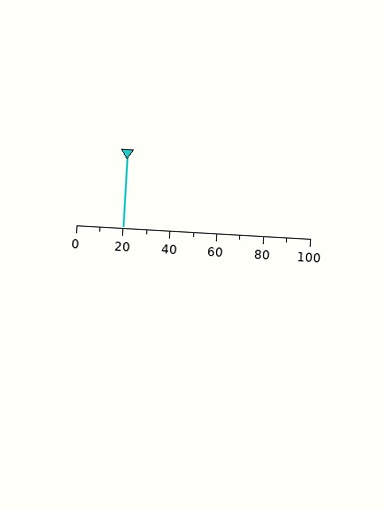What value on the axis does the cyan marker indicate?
The marker indicates approximately 20.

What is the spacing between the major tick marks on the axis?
The major ticks are spaced 20 apart.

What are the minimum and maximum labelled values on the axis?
The axis runs from 0 to 100.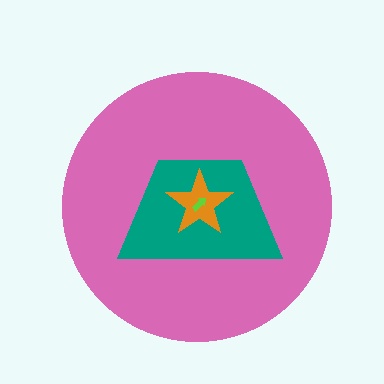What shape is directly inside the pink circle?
The teal trapezoid.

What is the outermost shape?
The pink circle.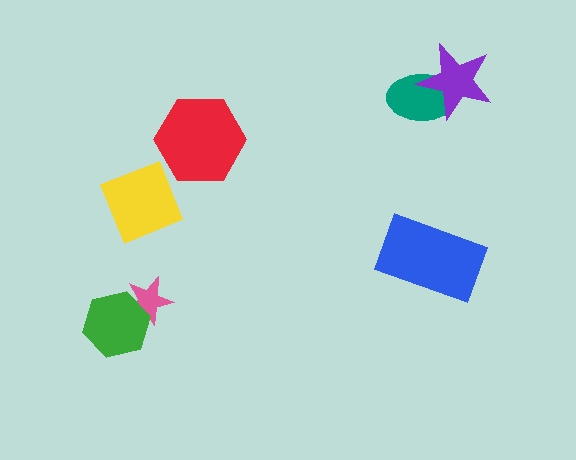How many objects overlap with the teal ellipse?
1 object overlaps with the teal ellipse.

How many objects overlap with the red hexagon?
0 objects overlap with the red hexagon.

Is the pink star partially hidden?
Yes, it is partially covered by another shape.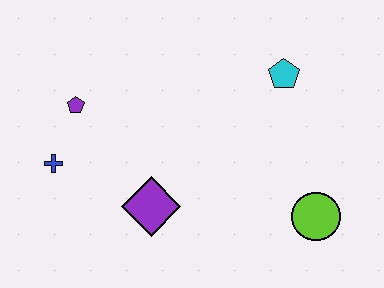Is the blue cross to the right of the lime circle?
No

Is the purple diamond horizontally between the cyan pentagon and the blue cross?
Yes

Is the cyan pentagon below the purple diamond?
No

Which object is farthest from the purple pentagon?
The lime circle is farthest from the purple pentagon.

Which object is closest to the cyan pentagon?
The lime circle is closest to the cyan pentagon.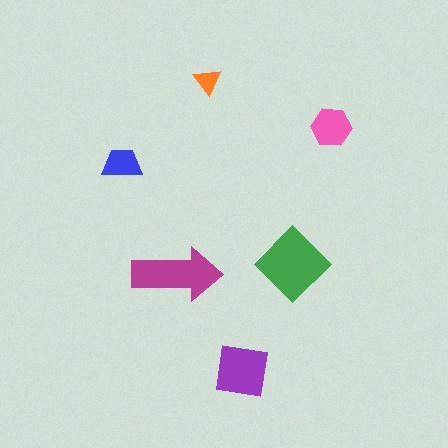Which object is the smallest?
The orange triangle.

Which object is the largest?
The green diamond.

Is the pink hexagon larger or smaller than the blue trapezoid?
Larger.